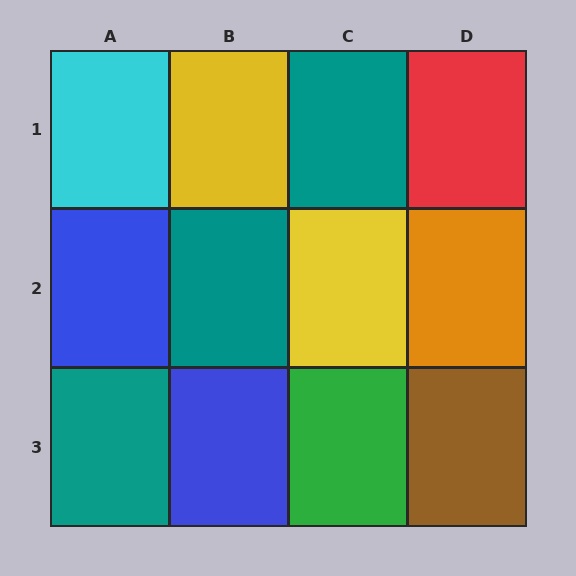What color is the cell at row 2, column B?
Teal.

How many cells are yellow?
2 cells are yellow.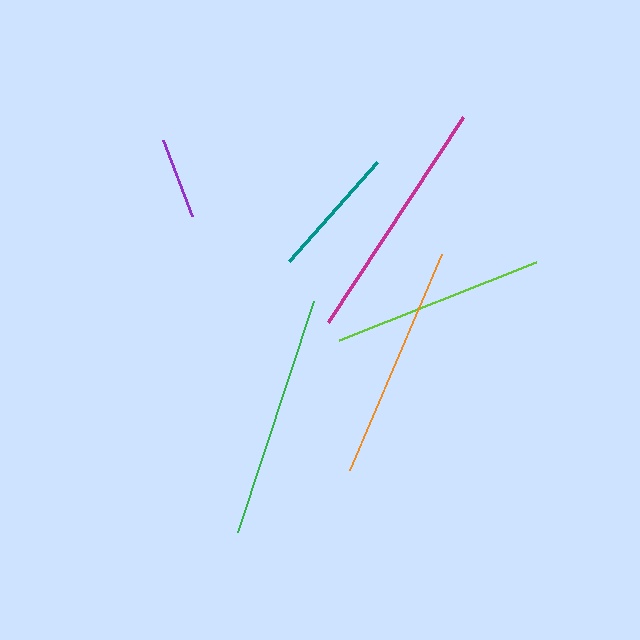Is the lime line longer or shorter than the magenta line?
The magenta line is longer than the lime line.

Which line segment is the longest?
The magenta line is the longest at approximately 245 pixels.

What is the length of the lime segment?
The lime segment is approximately 212 pixels long.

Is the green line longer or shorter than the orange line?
The green line is longer than the orange line.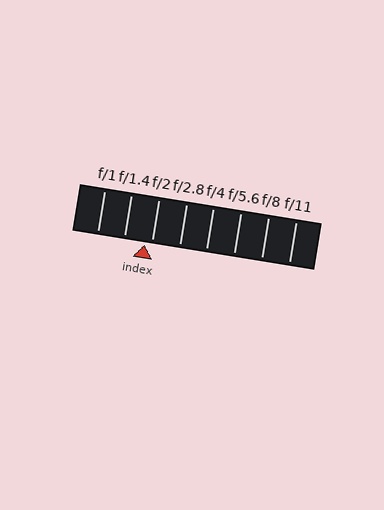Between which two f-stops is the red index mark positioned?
The index mark is between f/1.4 and f/2.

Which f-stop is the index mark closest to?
The index mark is closest to f/2.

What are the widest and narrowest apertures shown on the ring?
The widest aperture shown is f/1 and the narrowest is f/11.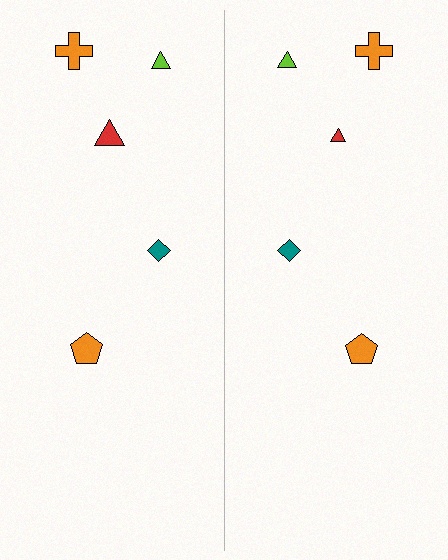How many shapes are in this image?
There are 10 shapes in this image.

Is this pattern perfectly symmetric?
No, the pattern is not perfectly symmetric. The red triangle on the right side has a different size than its mirror counterpart.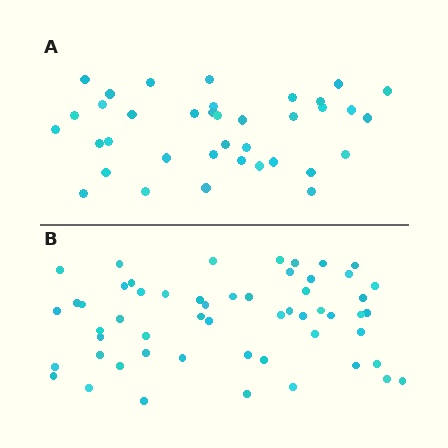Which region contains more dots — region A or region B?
Region B (the bottom region) has more dots.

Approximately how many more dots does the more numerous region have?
Region B has approximately 20 more dots than region A.